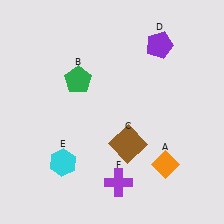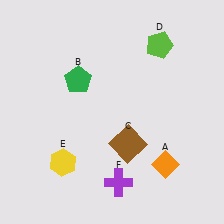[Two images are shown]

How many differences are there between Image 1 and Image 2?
There are 2 differences between the two images.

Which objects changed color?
D changed from purple to lime. E changed from cyan to yellow.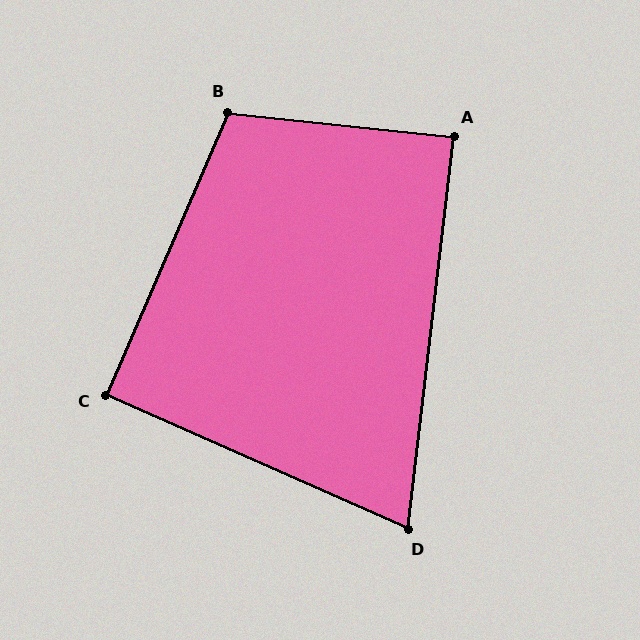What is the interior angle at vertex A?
Approximately 89 degrees (approximately right).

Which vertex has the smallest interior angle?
D, at approximately 73 degrees.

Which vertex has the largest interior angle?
B, at approximately 107 degrees.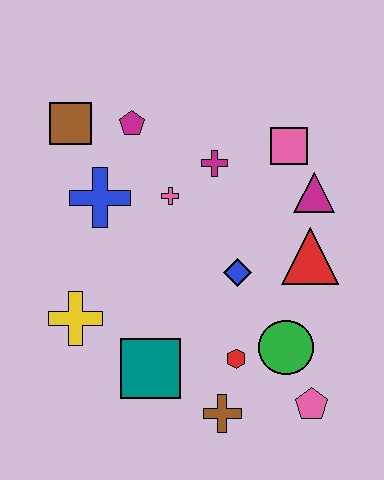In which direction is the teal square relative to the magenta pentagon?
The teal square is below the magenta pentagon.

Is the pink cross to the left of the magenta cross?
Yes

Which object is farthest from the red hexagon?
The brown square is farthest from the red hexagon.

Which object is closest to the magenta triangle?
The pink square is closest to the magenta triangle.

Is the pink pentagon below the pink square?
Yes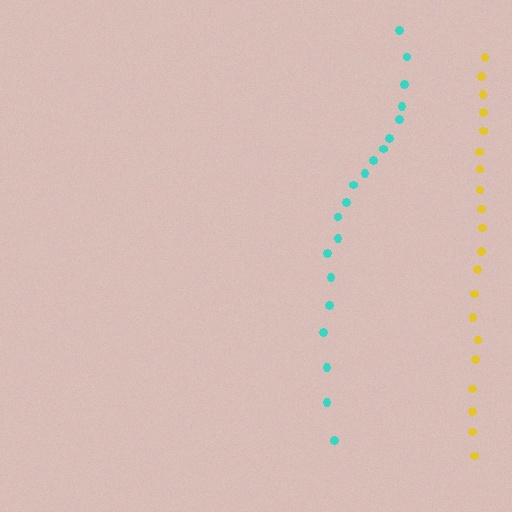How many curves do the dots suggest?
There are 2 distinct paths.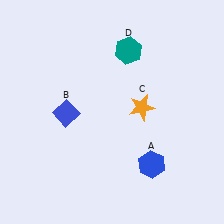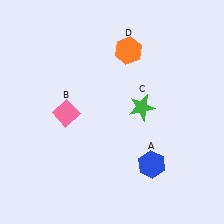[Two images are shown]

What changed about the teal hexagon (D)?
In Image 1, D is teal. In Image 2, it changed to orange.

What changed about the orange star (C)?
In Image 1, C is orange. In Image 2, it changed to green.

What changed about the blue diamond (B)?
In Image 1, B is blue. In Image 2, it changed to pink.